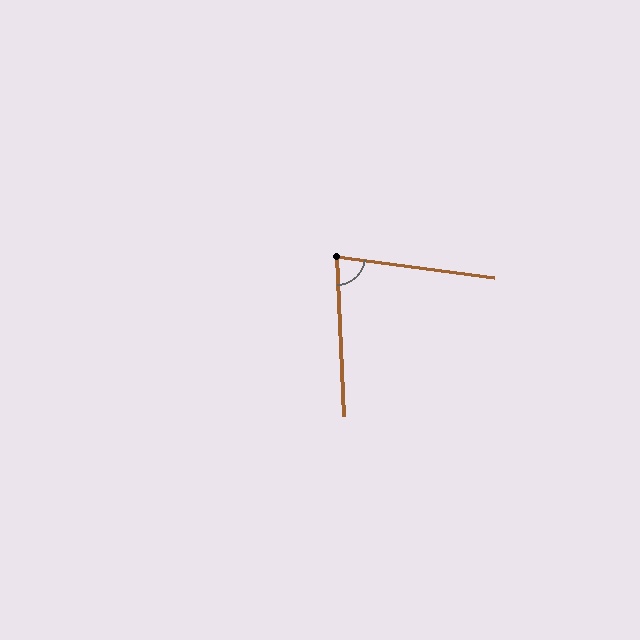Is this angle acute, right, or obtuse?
It is acute.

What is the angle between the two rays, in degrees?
Approximately 80 degrees.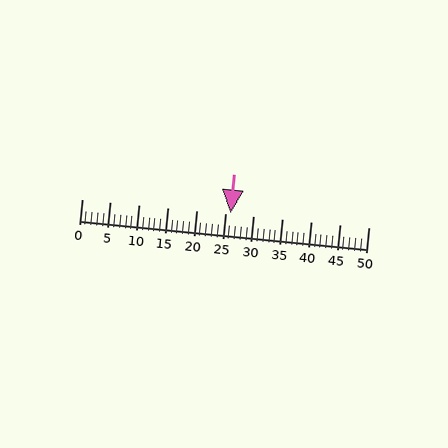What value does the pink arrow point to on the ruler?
The pink arrow points to approximately 26.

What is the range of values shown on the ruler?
The ruler shows values from 0 to 50.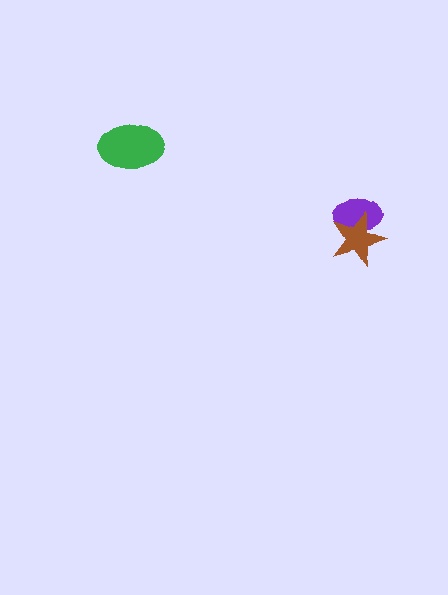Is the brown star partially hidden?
No, no other shape covers it.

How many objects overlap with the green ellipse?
0 objects overlap with the green ellipse.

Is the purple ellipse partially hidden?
Yes, it is partially covered by another shape.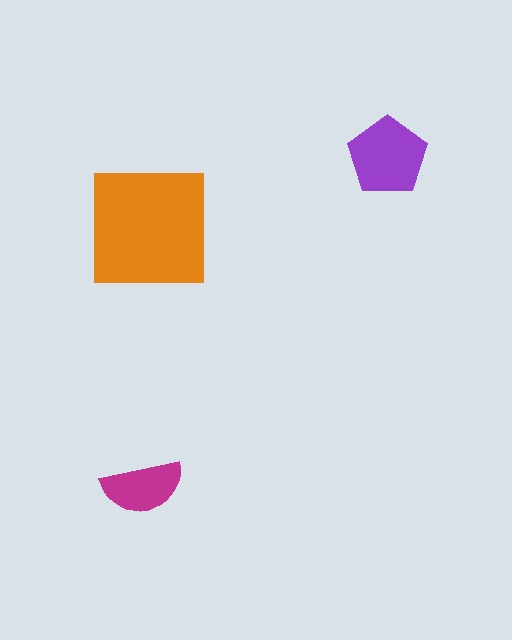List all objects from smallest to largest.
The magenta semicircle, the purple pentagon, the orange square.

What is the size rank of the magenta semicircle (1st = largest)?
3rd.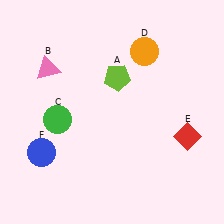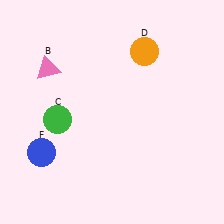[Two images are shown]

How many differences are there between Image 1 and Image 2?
There are 2 differences between the two images.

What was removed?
The red diamond (E), the lime pentagon (A) were removed in Image 2.